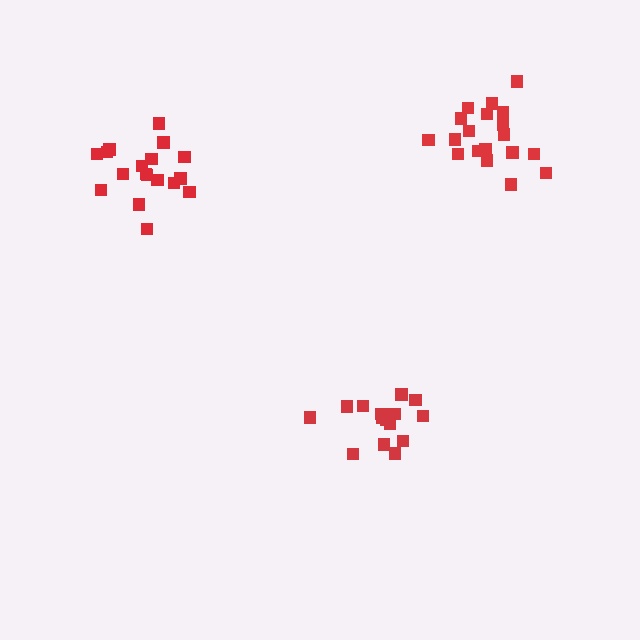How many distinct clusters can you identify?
There are 3 distinct clusters.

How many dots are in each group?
Group 1: 18 dots, Group 2: 15 dots, Group 3: 19 dots (52 total).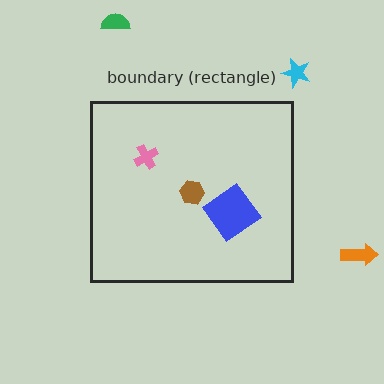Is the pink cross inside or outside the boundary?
Inside.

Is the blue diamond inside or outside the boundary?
Inside.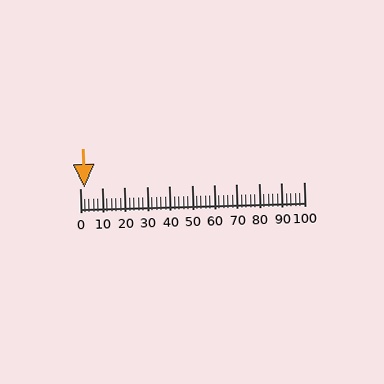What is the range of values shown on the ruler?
The ruler shows values from 0 to 100.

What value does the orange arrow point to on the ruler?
The orange arrow points to approximately 2.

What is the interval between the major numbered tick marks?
The major tick marks are spaced 10 units apart.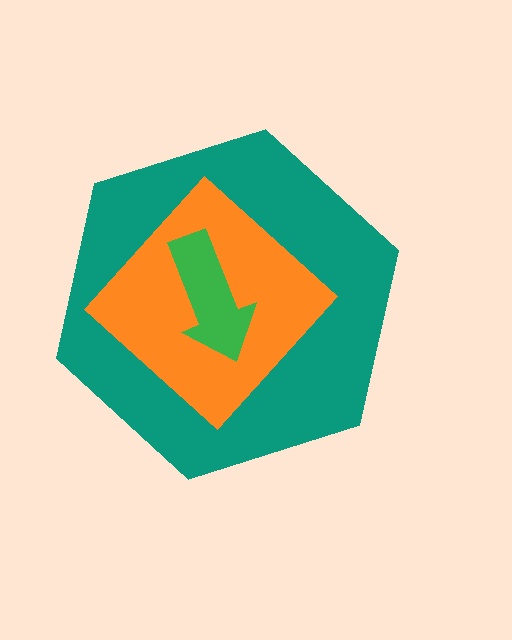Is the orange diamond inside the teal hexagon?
Yes.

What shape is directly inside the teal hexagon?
The orange diamond.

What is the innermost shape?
The green arrow.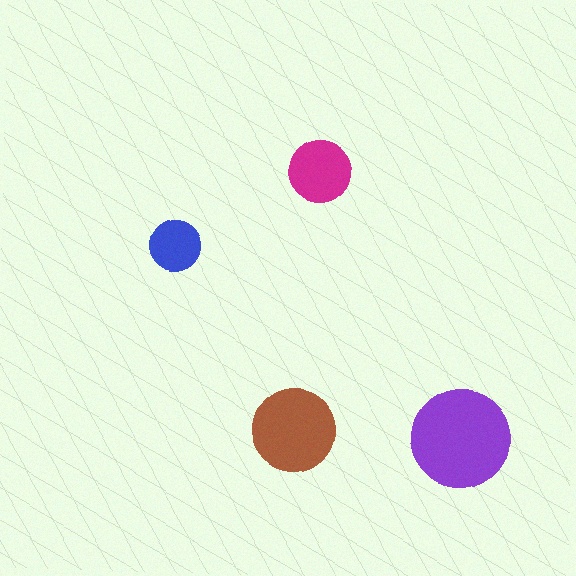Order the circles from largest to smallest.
the purple one, the brown one, the magenta one, the blue one.